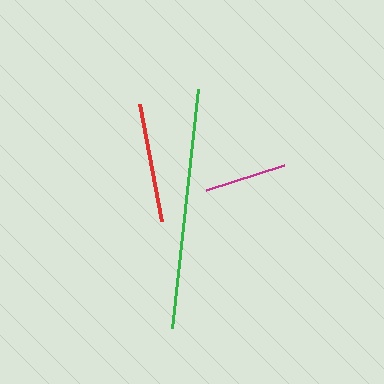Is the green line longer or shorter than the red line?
The green line is longer than the red line.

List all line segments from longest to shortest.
From longest to shortest: green, red, magenta.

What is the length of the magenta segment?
The magenta segment is approximately 82 pixels long.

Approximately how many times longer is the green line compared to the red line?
The green line is approximately 2.0 times the length of the red line.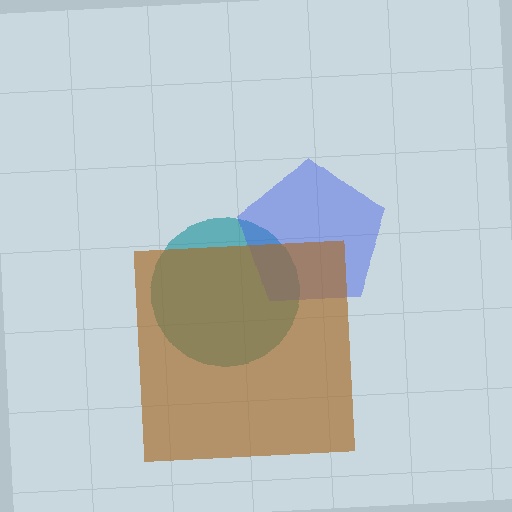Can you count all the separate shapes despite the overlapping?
Yes, there are 3 separate shapes.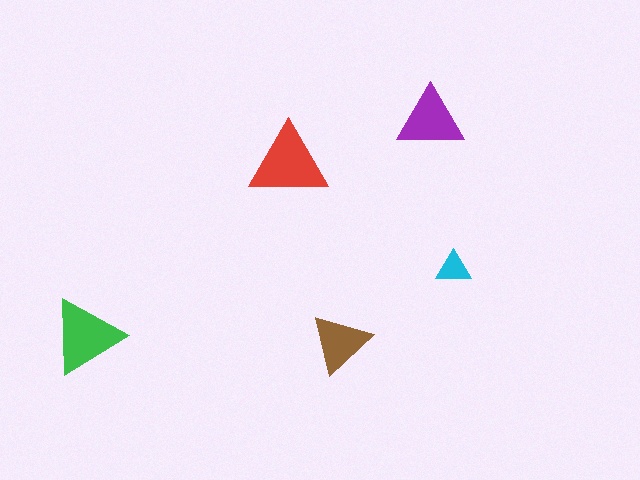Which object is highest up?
The purple triangle is topmost.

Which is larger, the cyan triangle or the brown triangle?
The brown one.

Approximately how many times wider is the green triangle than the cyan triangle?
About 2 times wider.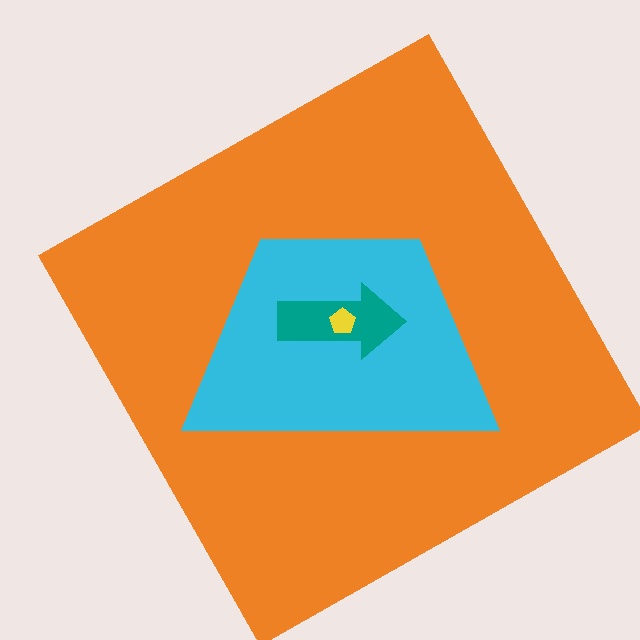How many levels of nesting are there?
4.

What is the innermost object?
The yellow pentagon.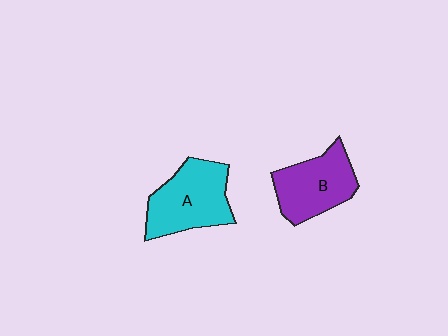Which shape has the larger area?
Shape A (cyan).